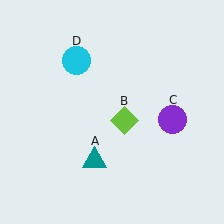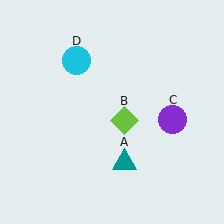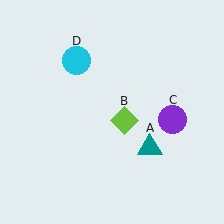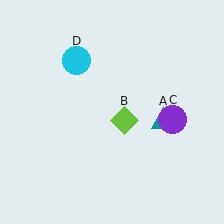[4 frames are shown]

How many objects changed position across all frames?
1 object changed position: teal triangle (object A).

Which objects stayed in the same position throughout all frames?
Lime diamond (object B) and purple circle (object C) and cyan circle (object D) remained stationary.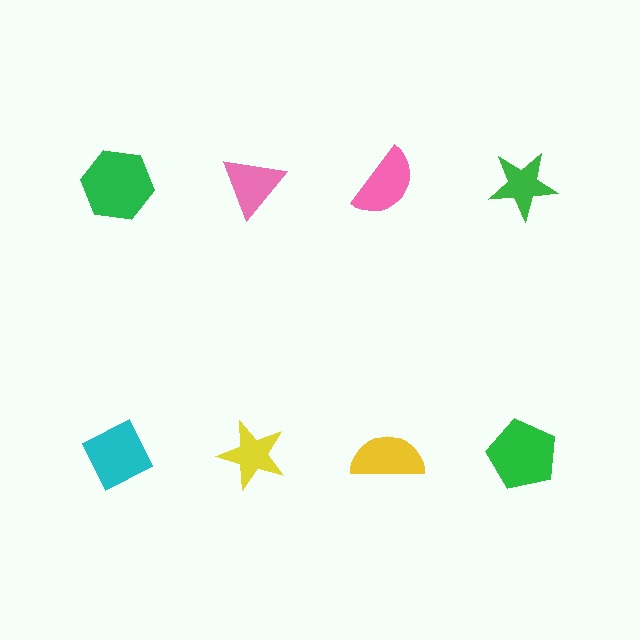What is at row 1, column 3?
A pink semicircle.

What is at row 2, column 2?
A yellow star.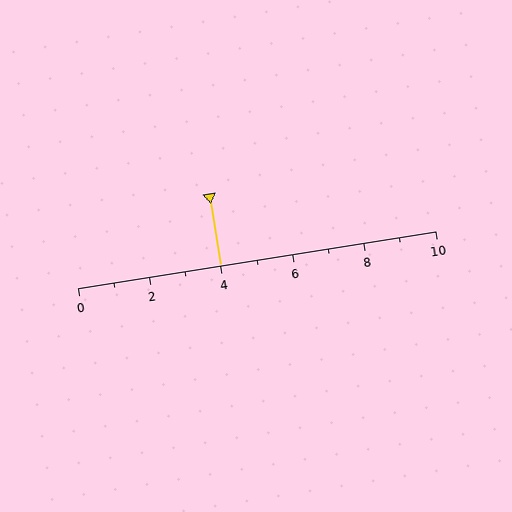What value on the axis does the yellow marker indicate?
The marker indicates approximately 4.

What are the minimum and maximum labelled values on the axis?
The axis runs from 0 to 10.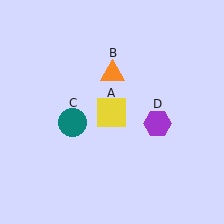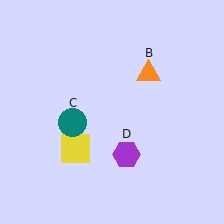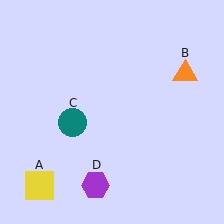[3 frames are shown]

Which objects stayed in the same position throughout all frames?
Teal circle (object C) remained stationary.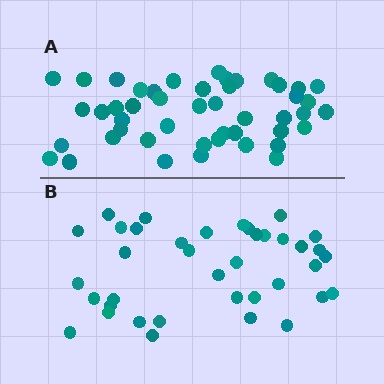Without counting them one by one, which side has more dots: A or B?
Region A (the top region) has more dots.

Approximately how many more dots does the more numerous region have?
Region A has roughly 8 or so more dots than region B.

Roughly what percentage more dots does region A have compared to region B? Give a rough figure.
About 25% more.